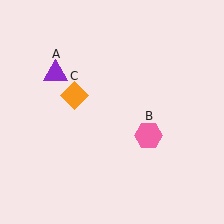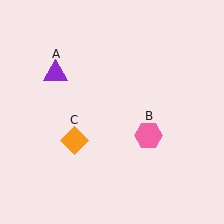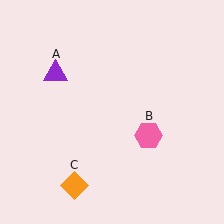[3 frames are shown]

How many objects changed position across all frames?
1 object changed position: orange diamond (object C).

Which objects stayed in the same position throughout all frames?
Purple triangle (object A) and pink hexagon (object B) remained stationary.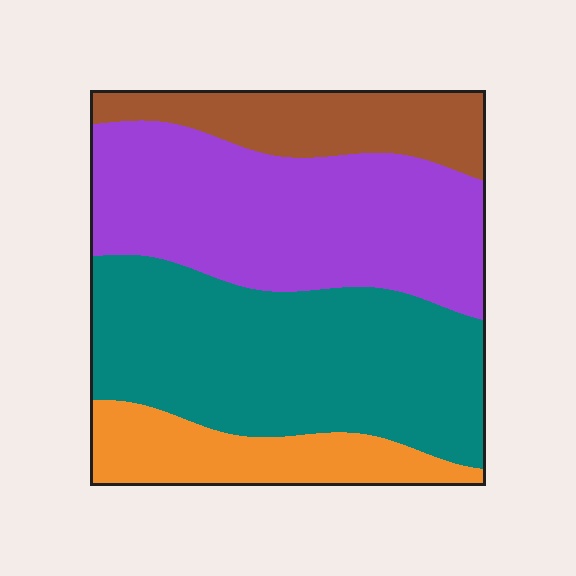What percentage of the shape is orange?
Orange takes up about one eighth (1/8) of the shape.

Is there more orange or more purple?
Purple.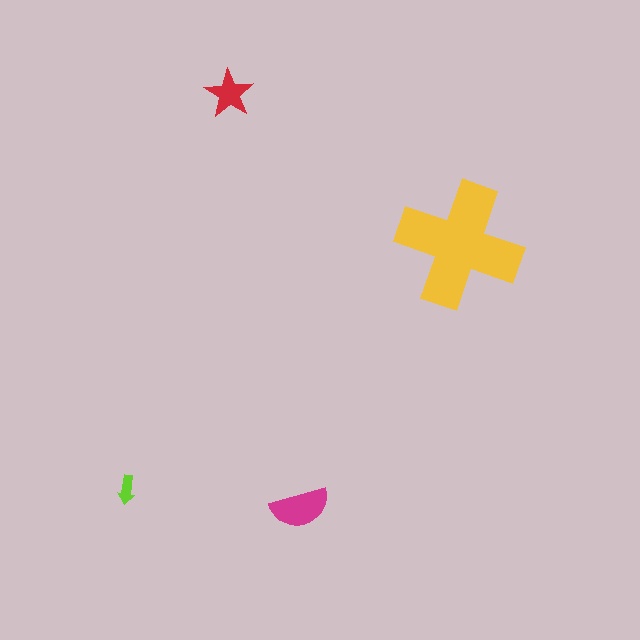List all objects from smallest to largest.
The lime arrow, the red star, the magenta semicircle, the yellow cross.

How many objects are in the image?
There are 4 objects in the image.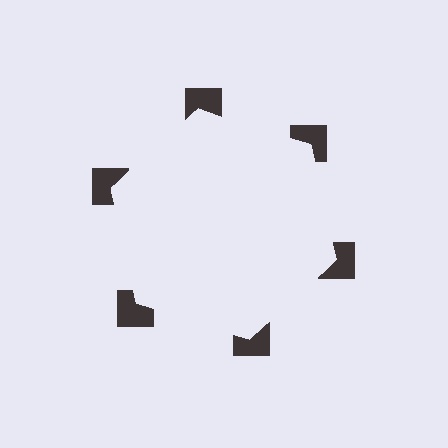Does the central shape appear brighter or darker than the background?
It typically appears slightly brighter than the background, even though no actual brightness change is drawn.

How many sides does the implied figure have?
6 sides.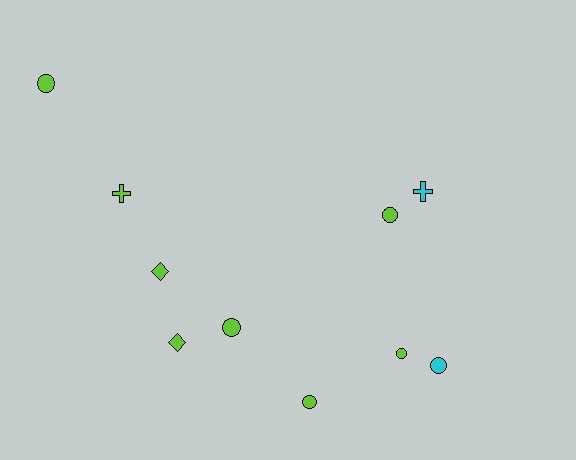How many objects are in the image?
There are 10 objects.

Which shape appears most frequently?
Circle, with 6 objects.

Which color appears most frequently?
Lime, with 8 objects.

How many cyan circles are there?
There is 1 cyan circle.